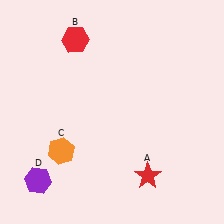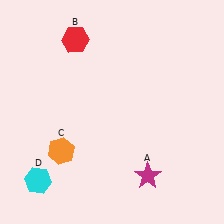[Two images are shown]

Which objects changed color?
A changed from red to magenta. D changed from purple to cyan.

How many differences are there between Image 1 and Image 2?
There are 2 differences between the two images.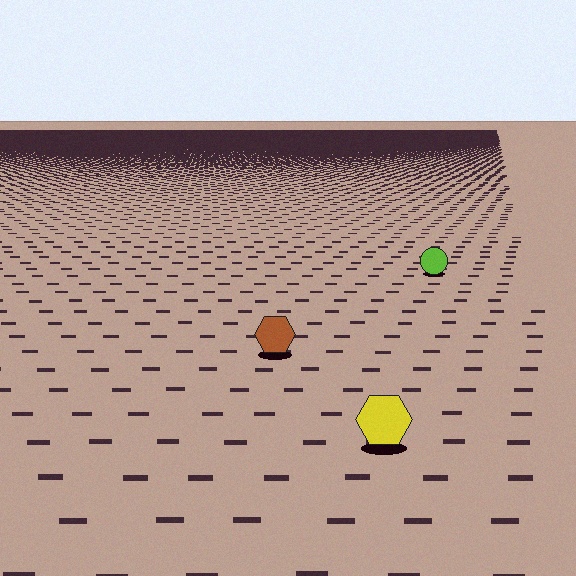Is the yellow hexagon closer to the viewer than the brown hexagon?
Yes. The yellow hexagon is closer — you can tell from the texture gradient: the ground texture is coarser near it.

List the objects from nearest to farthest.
From nearest to farthest: the yellow hexagon, the brown hexagon, the lime circle.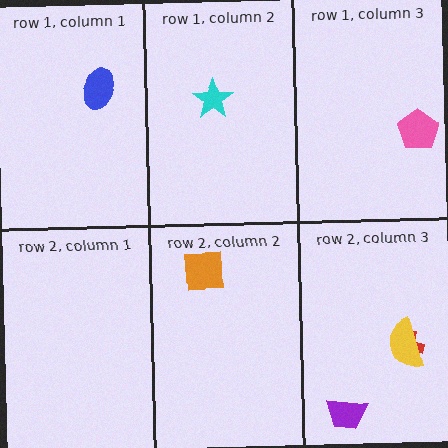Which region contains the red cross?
The row 2, column 3 region.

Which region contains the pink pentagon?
The row 1, column 3 region.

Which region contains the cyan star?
The row 1, column 2 region.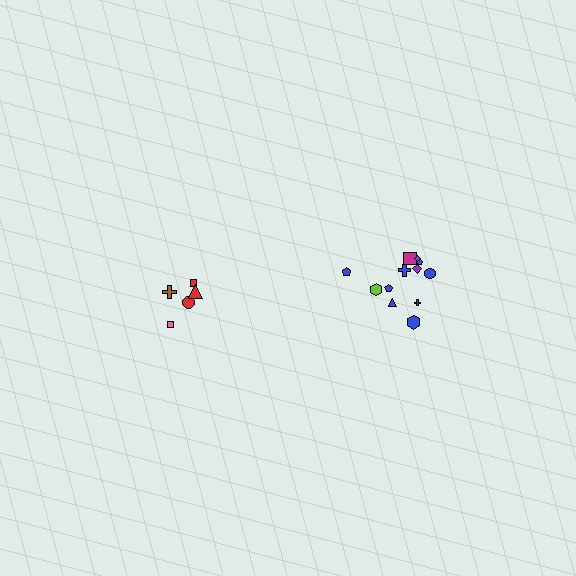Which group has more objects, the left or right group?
The right group.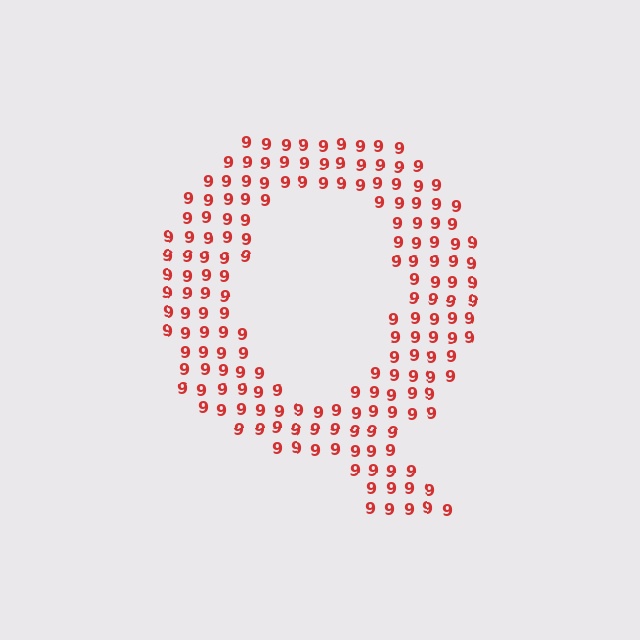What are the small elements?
The small elements are digit 9's.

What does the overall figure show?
The overall figure shows the letter Q.